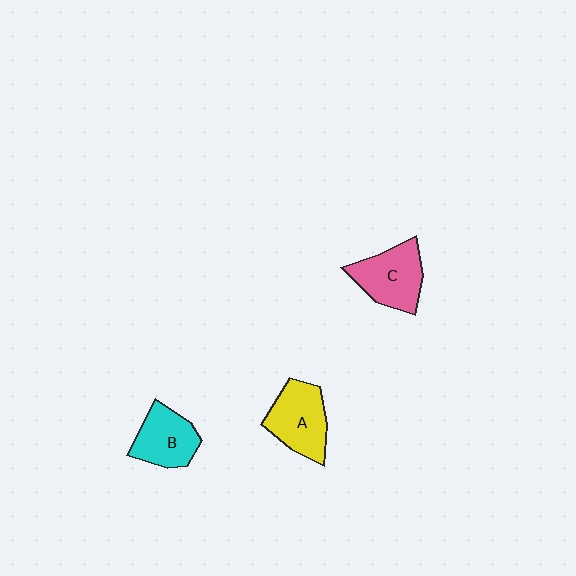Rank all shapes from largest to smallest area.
From largest to smallest: A (yellow), C (pink), B (cyan).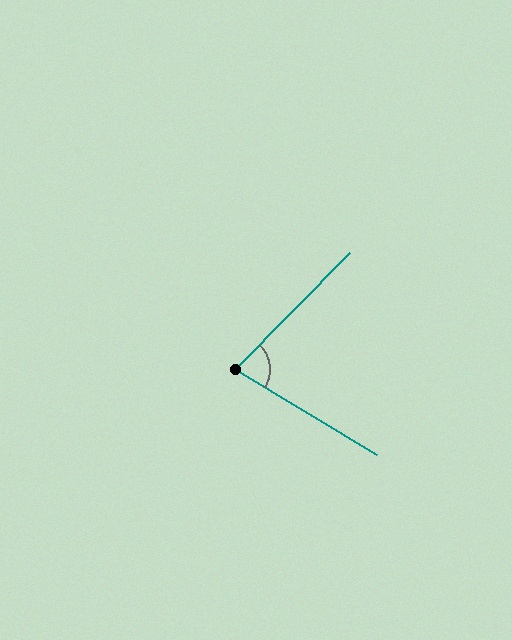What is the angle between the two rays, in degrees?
Approximately 77 degrees.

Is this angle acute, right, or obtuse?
It is acute.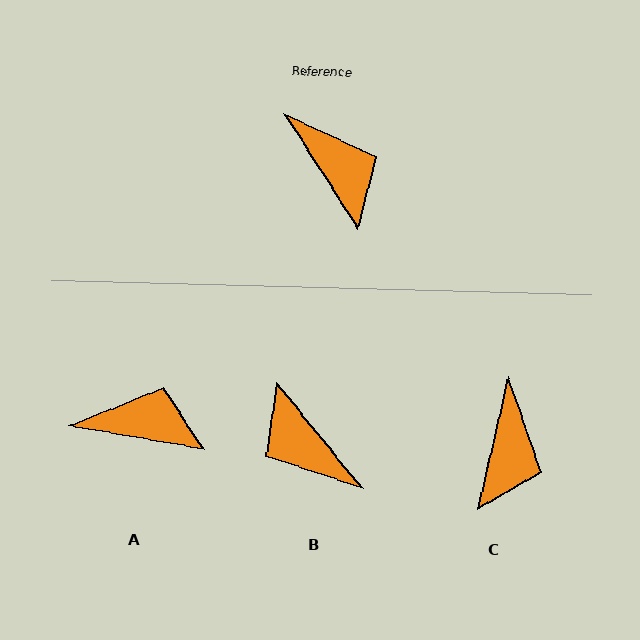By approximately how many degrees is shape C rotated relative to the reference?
Approximately 46 degrees clockwise.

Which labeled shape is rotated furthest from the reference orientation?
B, about 174 degrees away.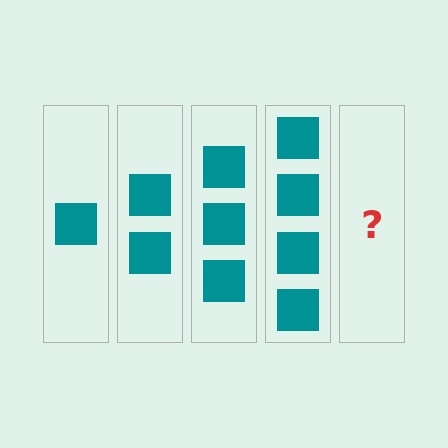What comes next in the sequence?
The next element should be 5 squares.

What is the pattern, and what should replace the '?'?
The pattern is that each step adds one more square. The '?' should be 5 squares.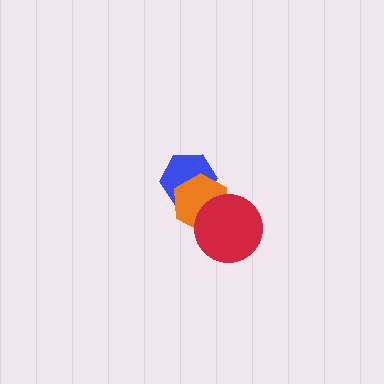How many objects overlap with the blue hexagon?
1 object overlaps with the blue hexagon.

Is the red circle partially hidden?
No, no other shape covers it.